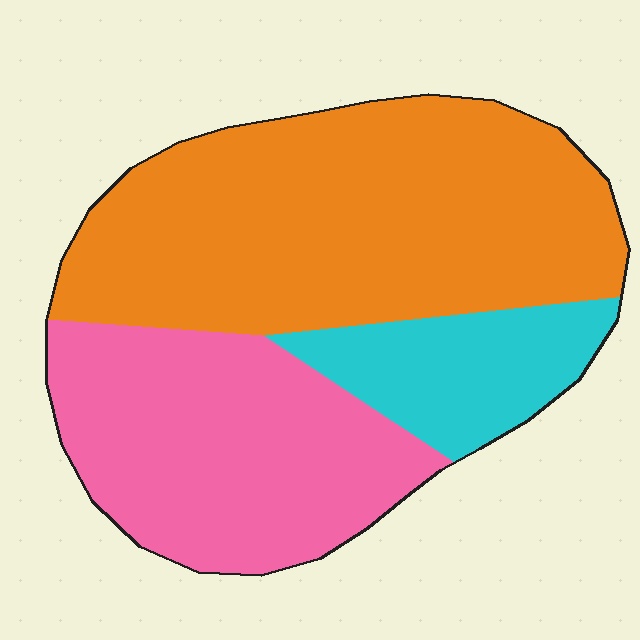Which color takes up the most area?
Orange, at roughly 50%.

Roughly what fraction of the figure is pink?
Pink takes up about one third (1/3) of the figure.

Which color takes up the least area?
Cyan, at roughly 15%.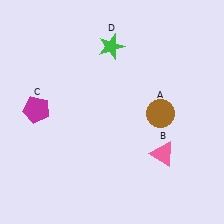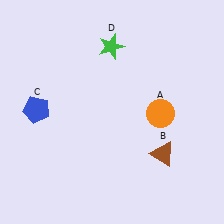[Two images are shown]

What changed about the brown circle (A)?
In Image 1, A is brown. In Image 2, it changed to orange.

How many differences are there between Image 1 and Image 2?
There are 3 differences between the two images.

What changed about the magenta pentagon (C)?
In Image 1, C is magenta. In Image 2, it changed to blue.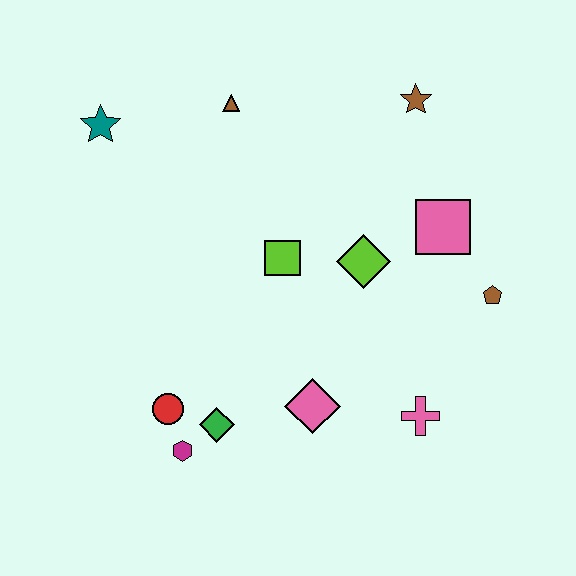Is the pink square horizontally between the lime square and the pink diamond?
No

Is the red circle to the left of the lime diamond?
Yes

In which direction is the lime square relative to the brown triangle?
The lime square is below the brown triangle.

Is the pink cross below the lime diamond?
Yes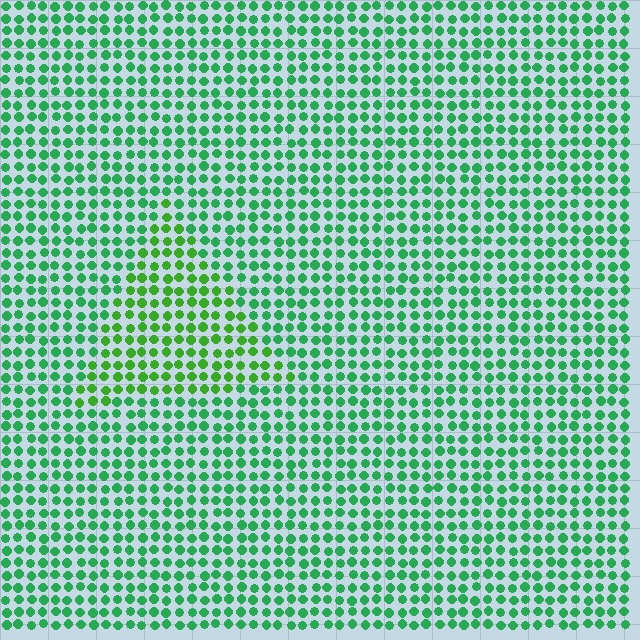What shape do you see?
I see a triangle.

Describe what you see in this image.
The image is filled with small green elements in a uniform arrangement. A triangle-shaped region is visible where the elements are tinted to a slightly different hue, forming a subtle color boundary.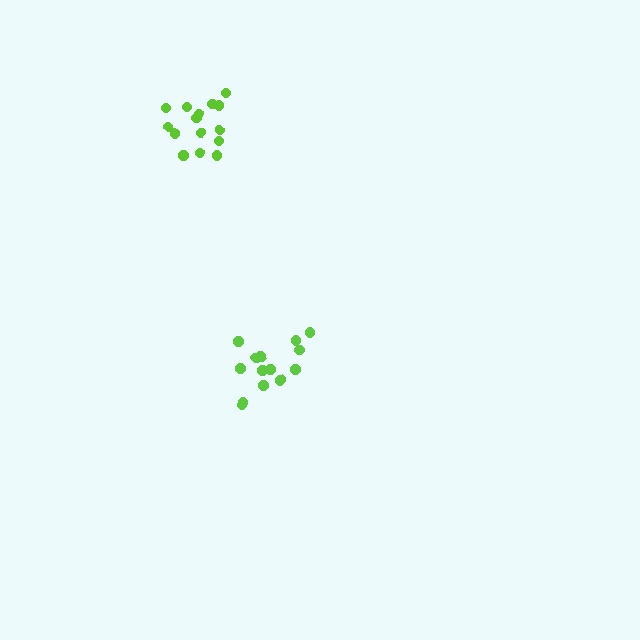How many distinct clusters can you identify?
There are 2 distinct clusters.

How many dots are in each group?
Group 1: 15 dots, Group 2: 14 dots (29 total).